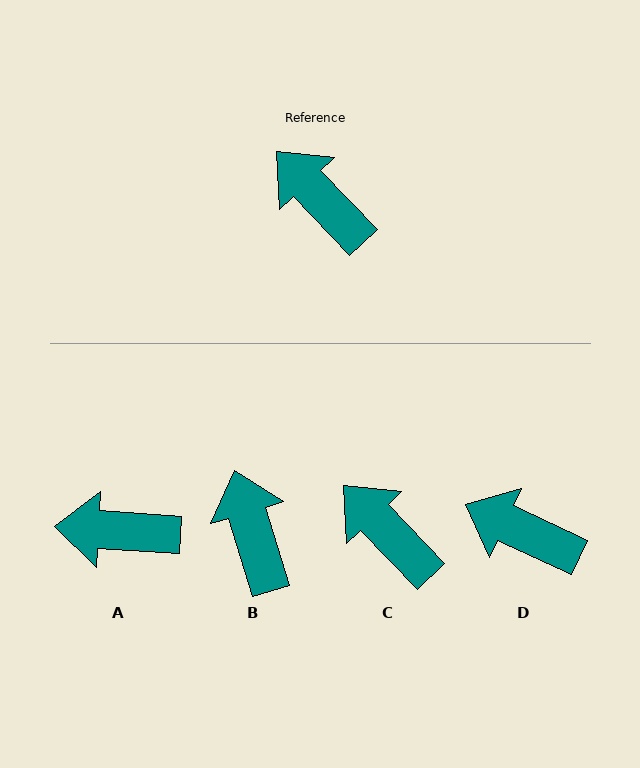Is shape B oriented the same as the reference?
No, it is off by about 27 degrees.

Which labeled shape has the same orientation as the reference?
C.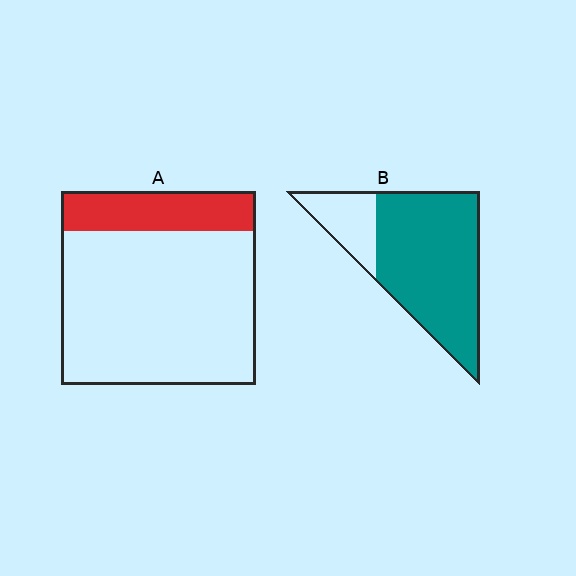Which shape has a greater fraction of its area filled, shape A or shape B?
Shape B.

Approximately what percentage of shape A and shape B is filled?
A is approximately 20% and B is approximately 80%.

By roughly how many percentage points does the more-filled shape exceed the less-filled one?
By roughly 60 percentage points (B over A).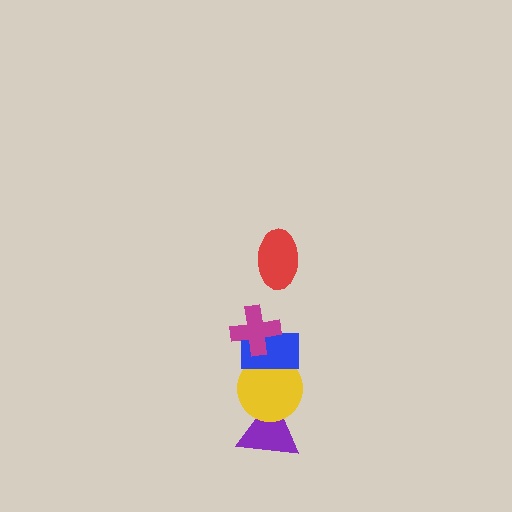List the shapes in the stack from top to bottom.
From top to bottom: the red ellipse, the magenta cross, the blue rectangle, the yellow circle, the purple triangle.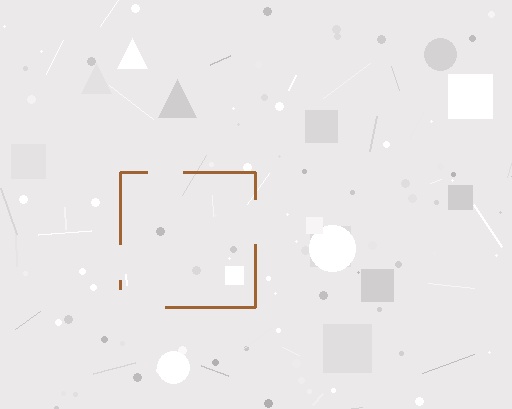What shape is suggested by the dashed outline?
The dashed outline suggests a square.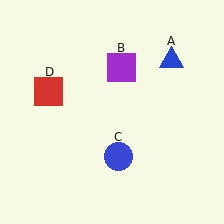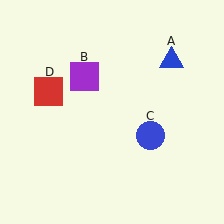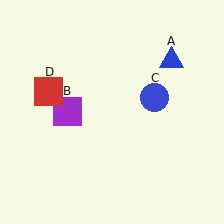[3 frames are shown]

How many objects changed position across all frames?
2 objects changed position: purple square (object B), blue circle (object C).